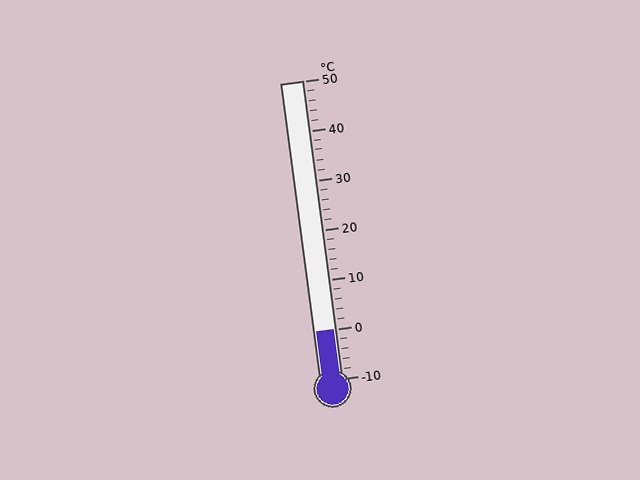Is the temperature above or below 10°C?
The temperature is below 10°C.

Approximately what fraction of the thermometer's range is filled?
The thermometer is filled to approximately 15% of its range.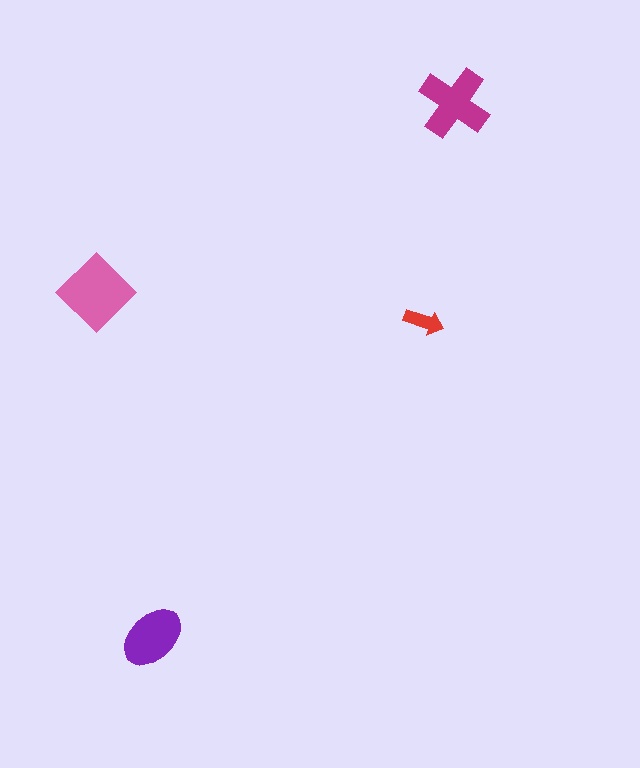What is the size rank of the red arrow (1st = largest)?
4th.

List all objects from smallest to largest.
The red arrow, the purple ellipse, the magenta cross, the pink diamond.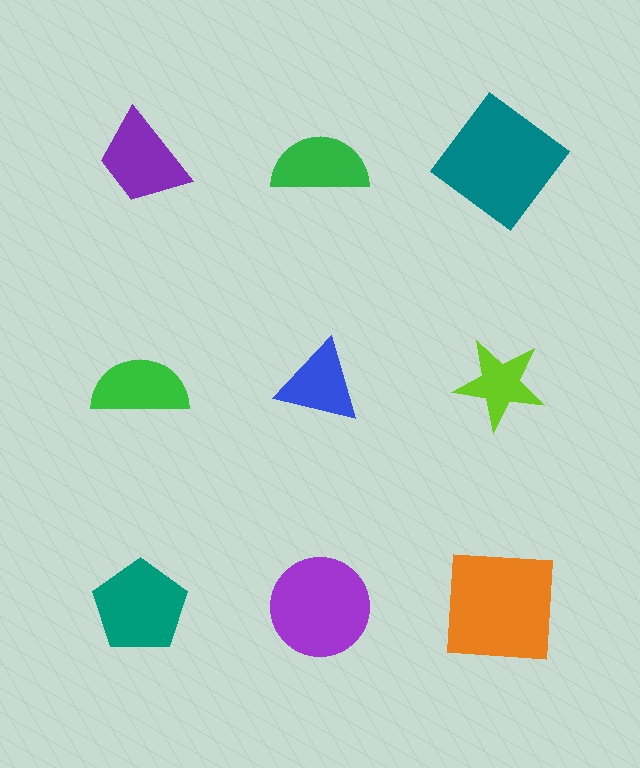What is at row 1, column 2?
A green semicircle.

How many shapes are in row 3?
3 shapes.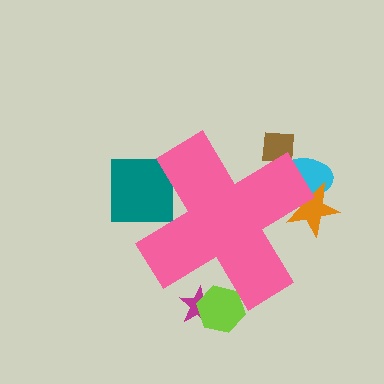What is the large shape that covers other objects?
A pink cross.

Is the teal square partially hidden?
Yes, the teal square is partially hidden behind the pink cross.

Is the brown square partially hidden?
Yes, the brown square is partially hidden behind the pink cross.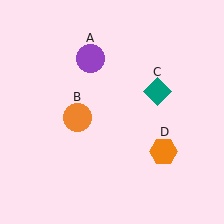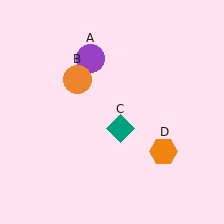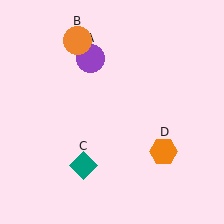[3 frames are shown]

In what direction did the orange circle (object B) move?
The orange circle (object B) moved up.